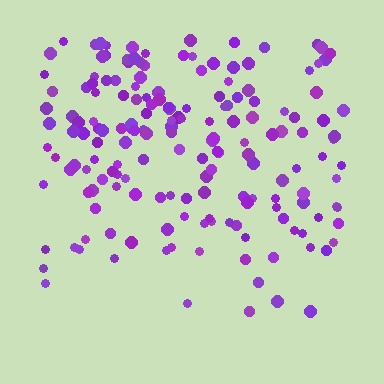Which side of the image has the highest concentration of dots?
The top.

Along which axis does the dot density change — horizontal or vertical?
Vertical.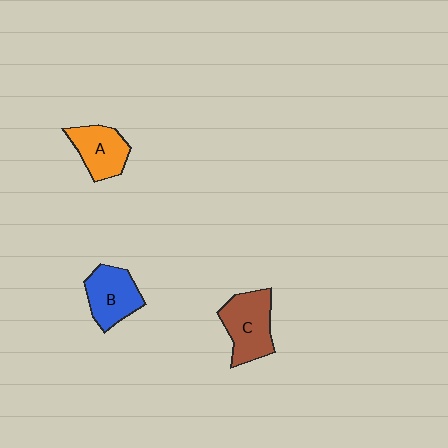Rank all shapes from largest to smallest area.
From largest to smallest: C (brown), B (blue), A (orange).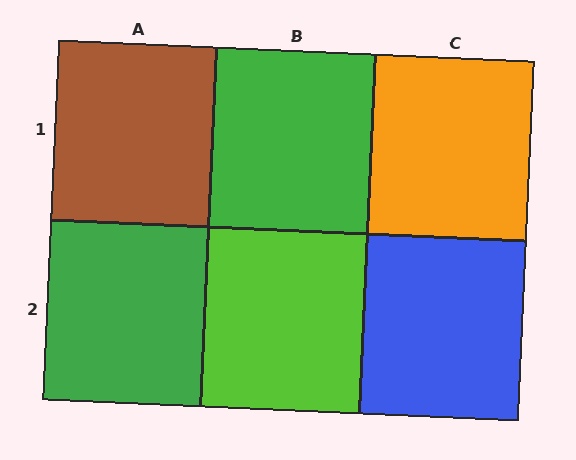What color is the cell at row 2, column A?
Green.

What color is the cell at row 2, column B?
Lime.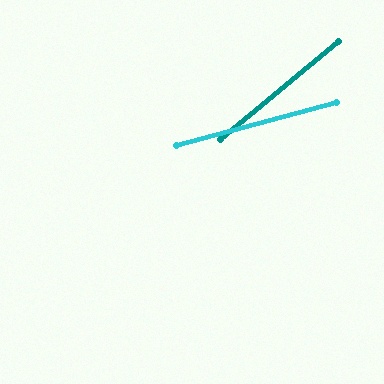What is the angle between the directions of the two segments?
Approximately 24 degrees.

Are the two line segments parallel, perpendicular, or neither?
Neither parallel nor perpendicular — they differ by about 24°.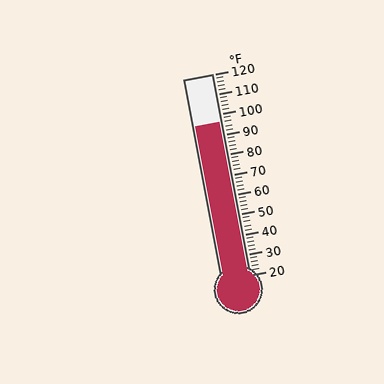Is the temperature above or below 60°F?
The temperature is above 60°F.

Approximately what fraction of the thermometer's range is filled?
The thermometer is filled to approximately 75% of its range.